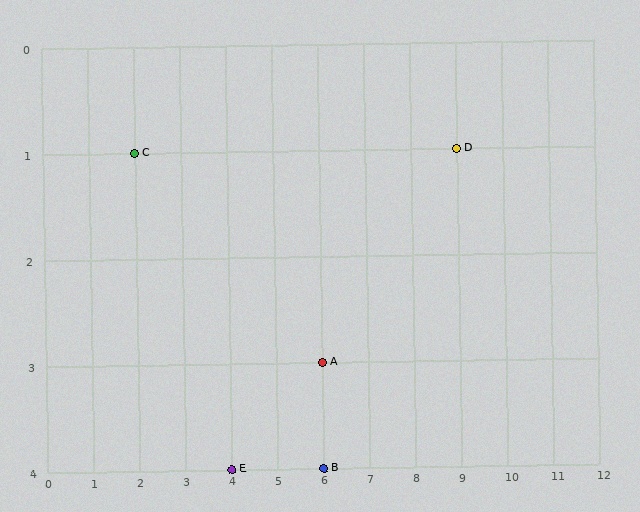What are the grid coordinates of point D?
Point D is at grid coordinates (9, 1).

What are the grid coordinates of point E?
Point E is at grid coordinates (4, 4).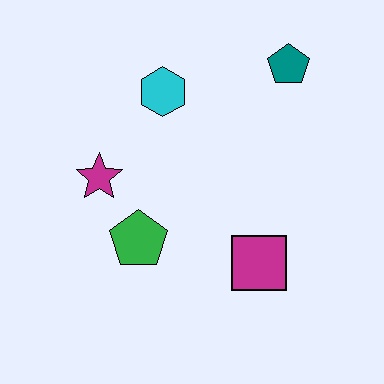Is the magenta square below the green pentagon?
Yes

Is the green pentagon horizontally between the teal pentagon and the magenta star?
Yes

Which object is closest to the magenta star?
The green pentagon is closest to the magenta star.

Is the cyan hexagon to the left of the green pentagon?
No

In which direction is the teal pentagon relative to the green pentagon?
The teal pentagon is above the green pentagon.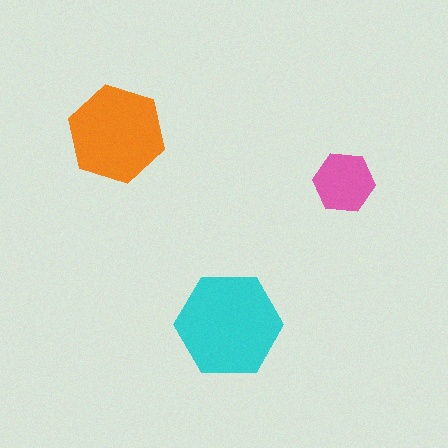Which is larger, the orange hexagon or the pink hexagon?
The orange one.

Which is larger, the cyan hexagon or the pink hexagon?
The cyan one.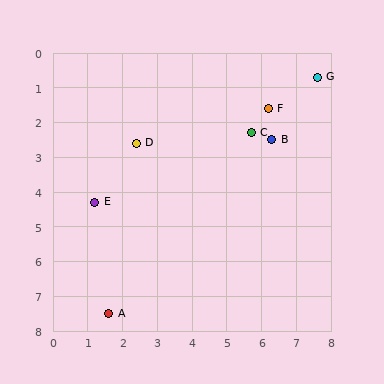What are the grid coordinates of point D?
Point D is at approximately (2.4, 2.6).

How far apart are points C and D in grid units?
Points C and D are about 3.3 grid units apart.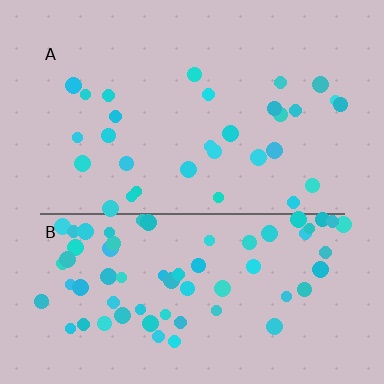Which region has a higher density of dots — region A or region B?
B (the bottom).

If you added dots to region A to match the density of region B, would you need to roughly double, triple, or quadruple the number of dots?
Approximately double.